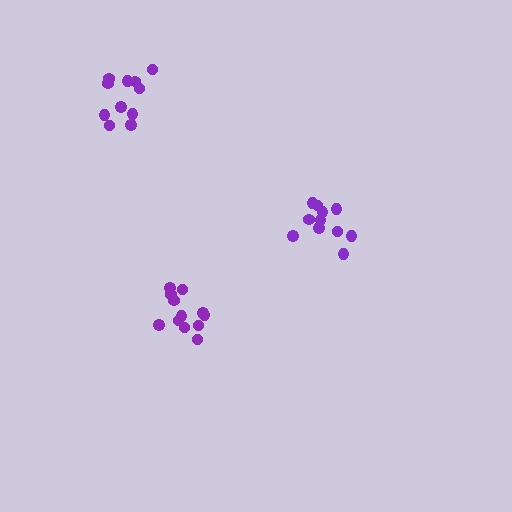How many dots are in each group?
Group 1: 11 dots, Group 2: 12 dots, Group 3: 11 dots (34 total).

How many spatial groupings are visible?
There are 3 spatial groupings.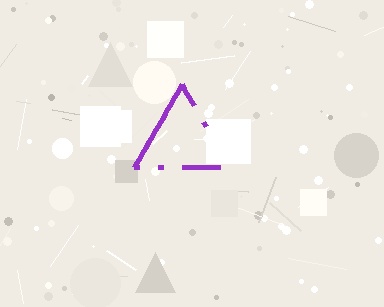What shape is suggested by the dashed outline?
The dashed outline suggests a triangle.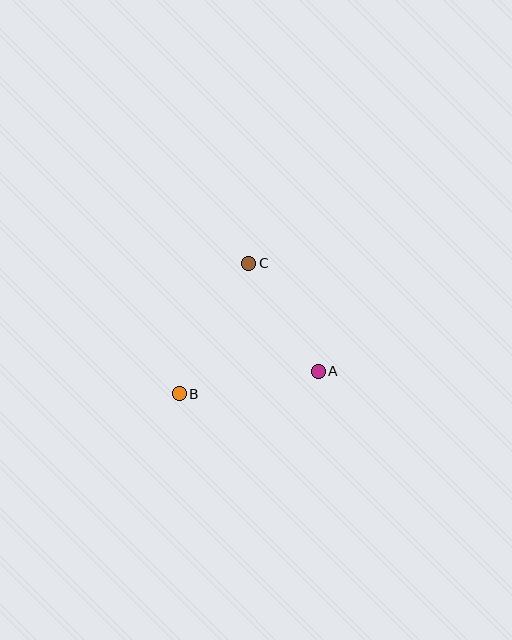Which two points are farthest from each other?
Points B and C are farthest from each other.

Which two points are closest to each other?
Points A and C are closest to each other.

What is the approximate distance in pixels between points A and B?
The distance between A and B is approximately 141 pixels.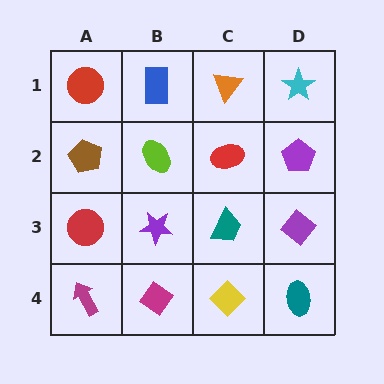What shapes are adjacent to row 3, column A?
A brown pentagon (row 2, column A), a magenta arrow (row 4, column A), a purple star (row 3, column B).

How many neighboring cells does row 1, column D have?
2.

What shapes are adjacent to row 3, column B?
A lime ellipse (row 2, column B), a magenta diamond (row 4, column B), a red circle (row 3, column A), a teal trapezoid (row 3, column C).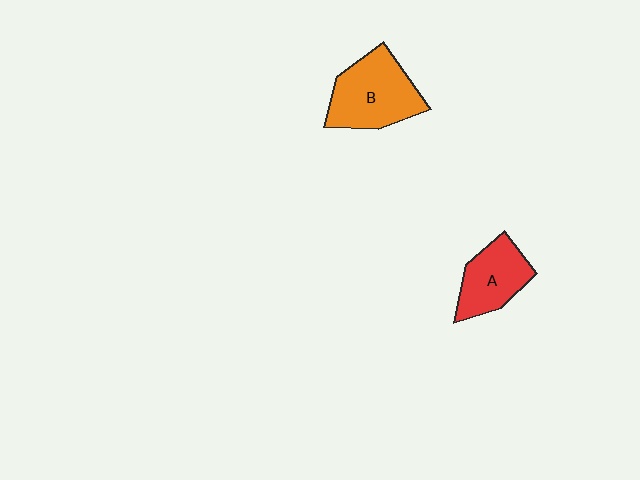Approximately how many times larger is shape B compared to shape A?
Approximately 1.4 times.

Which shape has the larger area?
Shape B (orange).